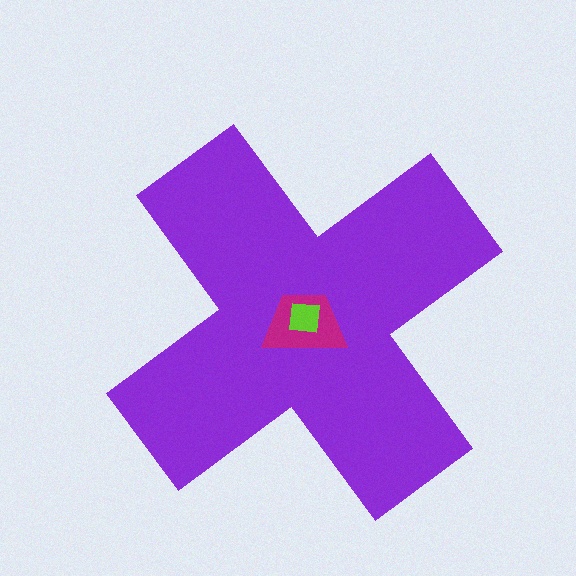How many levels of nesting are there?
3.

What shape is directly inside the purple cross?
The magenta trapezoid.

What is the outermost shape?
The purple cross.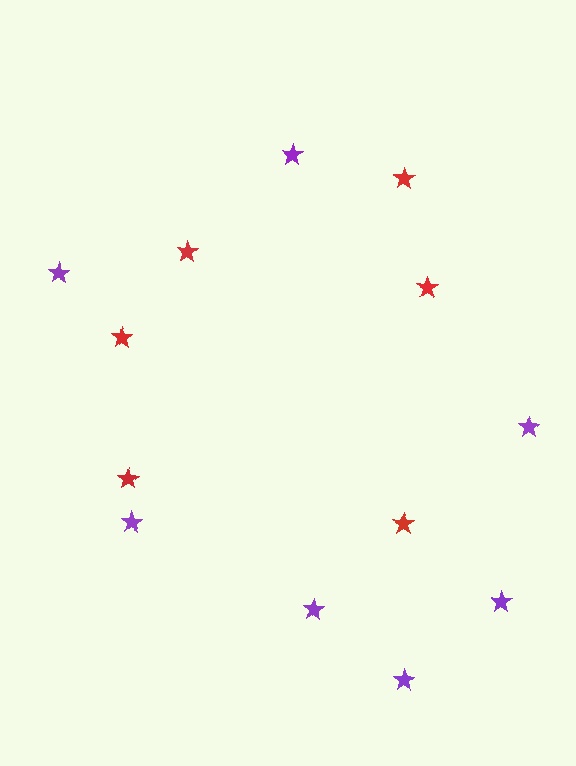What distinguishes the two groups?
There are 2 groups: one group of red stars (6) and one group of purple stars (7).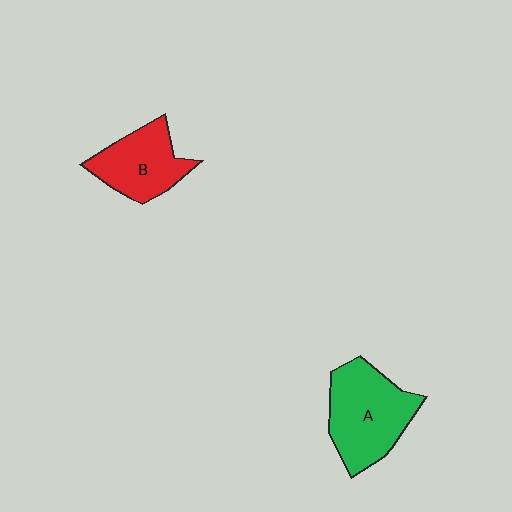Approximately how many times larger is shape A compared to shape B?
Approximately 1.4 times.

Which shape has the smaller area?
Shape B (red).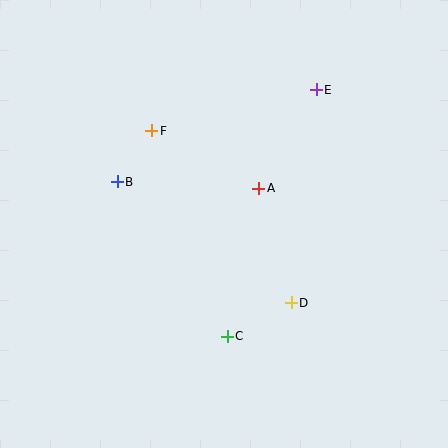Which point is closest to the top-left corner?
Point F is closest to the top-left corner.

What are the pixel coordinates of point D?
Point D is at (291, 303).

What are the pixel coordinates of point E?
Point E is at (316, 90).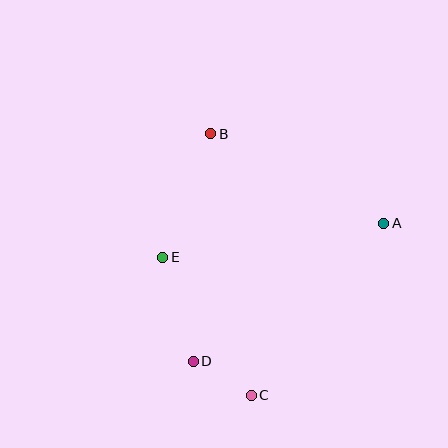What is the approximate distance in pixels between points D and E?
The distance between D and E is approximately 108 pixels.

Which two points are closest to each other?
Points C and D are closest to each other.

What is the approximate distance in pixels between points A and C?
The distance between A and C is approximately 217 pixels.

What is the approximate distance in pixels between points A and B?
The distance between A and B is approximately 195 pixels.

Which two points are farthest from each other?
Points B and C are farthest from each other.